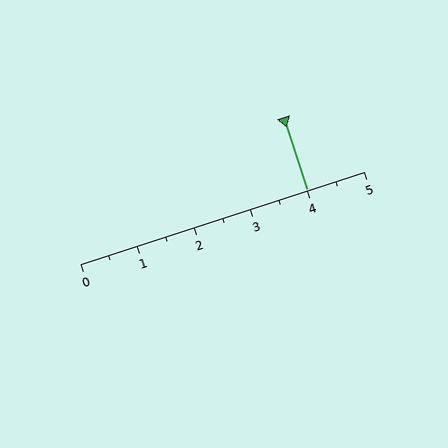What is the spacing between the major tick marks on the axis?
The major ticks are spaced 1 apart.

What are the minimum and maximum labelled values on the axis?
The axis runs from 0 to 5.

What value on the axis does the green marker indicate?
The marker indicates approximately 4.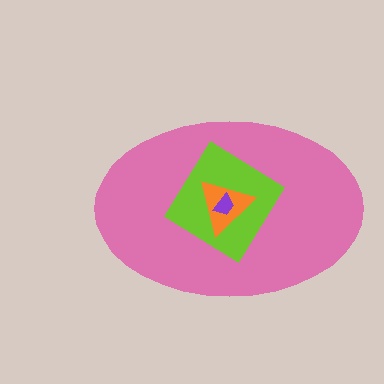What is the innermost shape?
The purple trapezoid.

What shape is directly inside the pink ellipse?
The lime diamond.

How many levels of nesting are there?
4.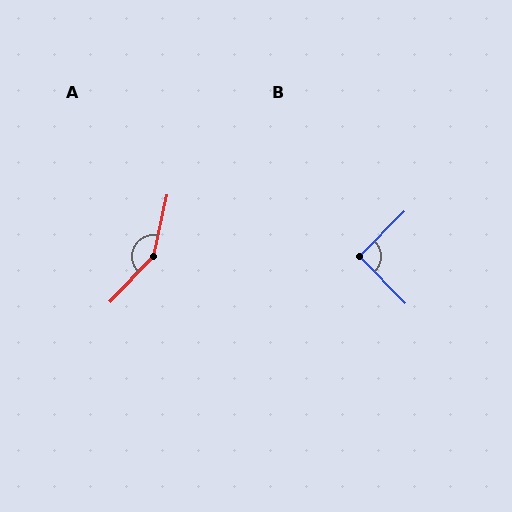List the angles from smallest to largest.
B (91°), A (149°).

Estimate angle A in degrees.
Approximately 149 degrees.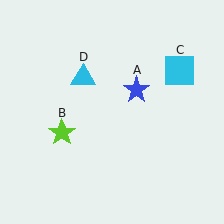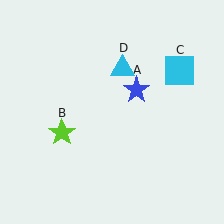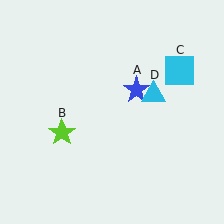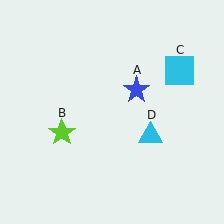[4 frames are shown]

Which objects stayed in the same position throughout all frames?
Blue star (object A) and lime star (object B) and cyan square (object C) remained stationary.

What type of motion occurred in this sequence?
The cyan triangle (object D) rotated clockwise around the center of the scene.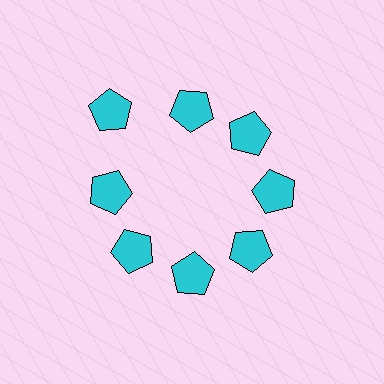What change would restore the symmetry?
The symmetry would be restored by moving it inward, back onto the ring so that all 8 pentagons sit at equal angles and equal distance from the center.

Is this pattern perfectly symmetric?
No. The 8 cyan pentagons are arranged in a ring, but one element near the 10 o'clock position is pushed outward from the center, breaking the 8-fold rotational symmetry.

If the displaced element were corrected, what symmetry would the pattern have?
It would have 8-fold rotational symmetry — the pattern would map onto itself every 45 degrees.